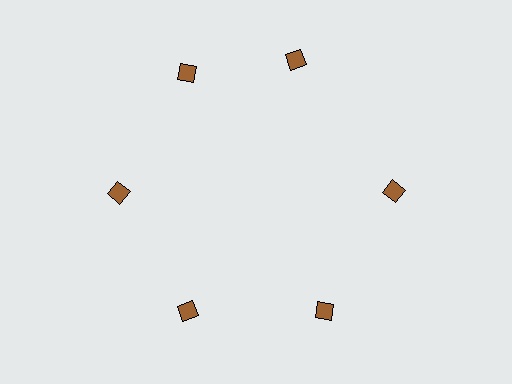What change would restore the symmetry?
The symmetry would be restored by rotating it back into even spacing with its neighbors so that all 6 diamonds sit at equal angles and equal distance from the center.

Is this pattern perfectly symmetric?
No. The 6 brown diamonds are arranged in a ring, but one element near the 1 o'clock position is rotated out of alignment along the ring, breaking the 6-fold rotational symmetry.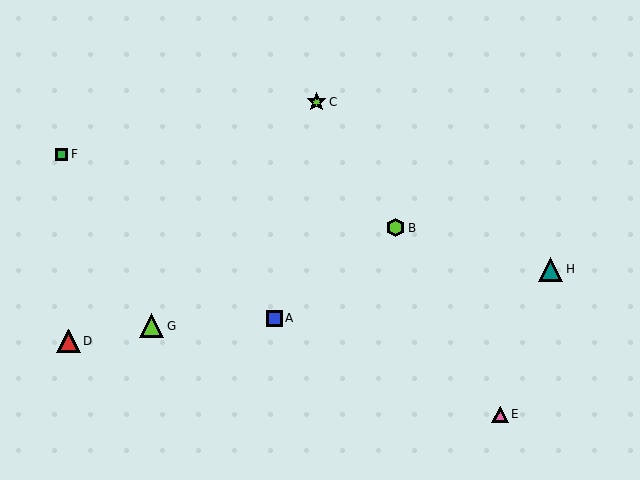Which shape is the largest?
The teal triangle (labeled H) is the largest.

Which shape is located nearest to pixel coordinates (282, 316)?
The blue square (labeled A) at (274, 318) is nearest to that location.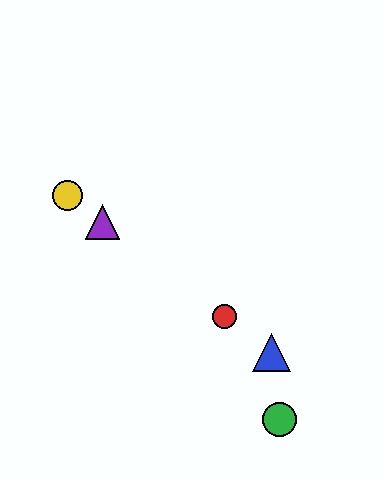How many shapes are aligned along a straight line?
4 shapes (the red circle, the blue triangle, the yellow circle, the purple triangle) are aligned along a straight line.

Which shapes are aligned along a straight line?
The red circle, the blue triangle, the yellow circle, the purple triangle are aligned along a straight line.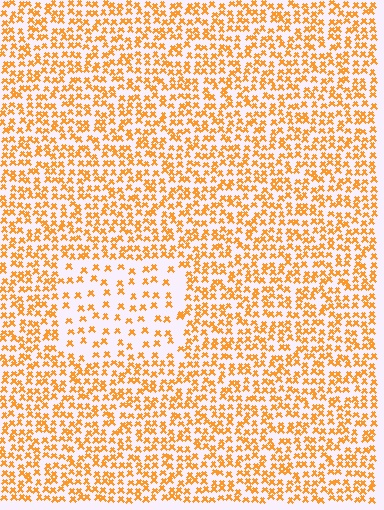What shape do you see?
I see a rectangle.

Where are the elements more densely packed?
The elements are more densely packed outside the rectangle boundary.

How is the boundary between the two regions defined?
The boundary is defined by a change in element density (approximately 2.2x ratio). All elements are the same color, size, and shape.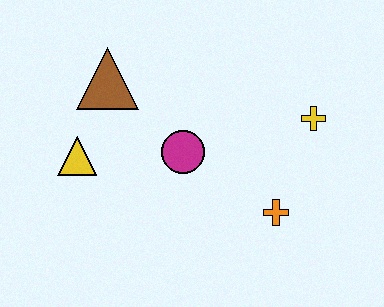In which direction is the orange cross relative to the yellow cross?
The orange cross is below the yellow cross.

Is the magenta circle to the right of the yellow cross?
No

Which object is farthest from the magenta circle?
The yellow cross is farthest from the magenta circle.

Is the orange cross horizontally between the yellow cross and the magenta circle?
Yes